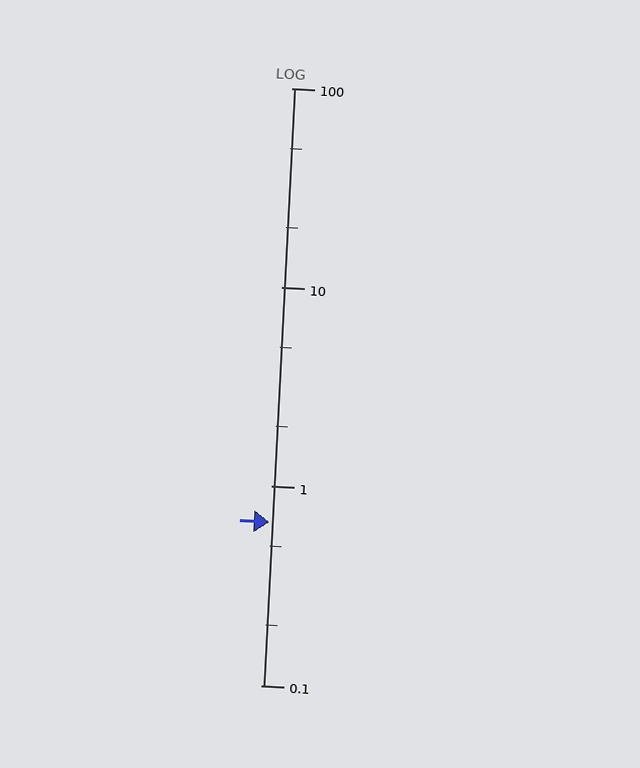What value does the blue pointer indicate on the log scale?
The pointer indicates approximately 0.66.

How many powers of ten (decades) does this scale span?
The scale spans 3 decades, from 0.1 to 100.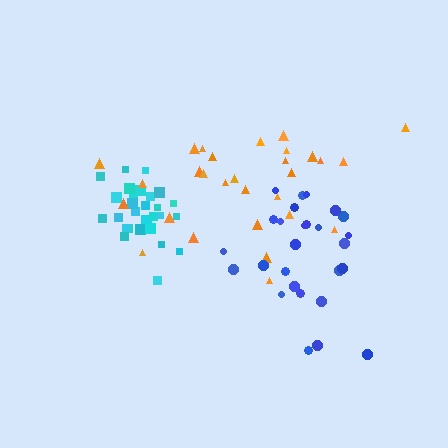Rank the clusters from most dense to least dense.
cyan, blue, orange.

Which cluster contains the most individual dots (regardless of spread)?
Orange (29).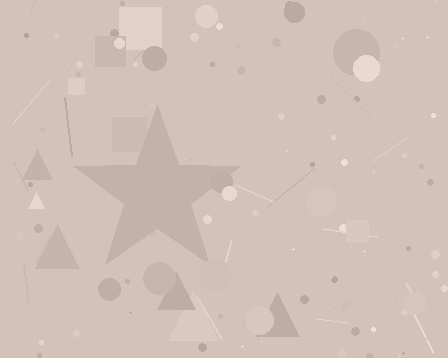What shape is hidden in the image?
A star is hidden in the image.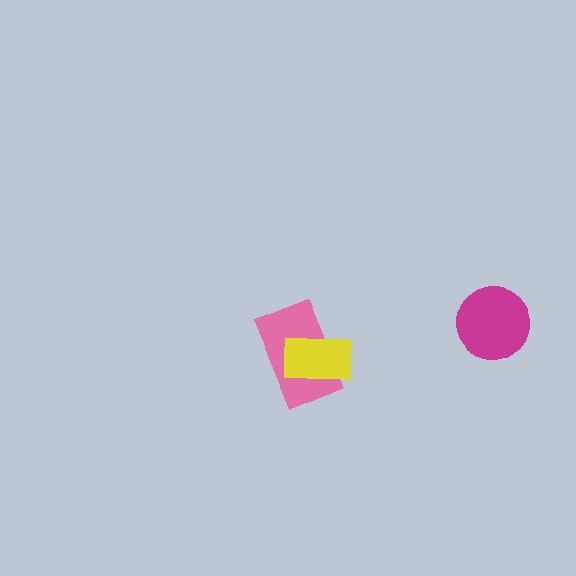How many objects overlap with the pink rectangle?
1 object overlaps with the pink rectangle.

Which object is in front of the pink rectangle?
The yellow rectangle is in front of the pink rectangle.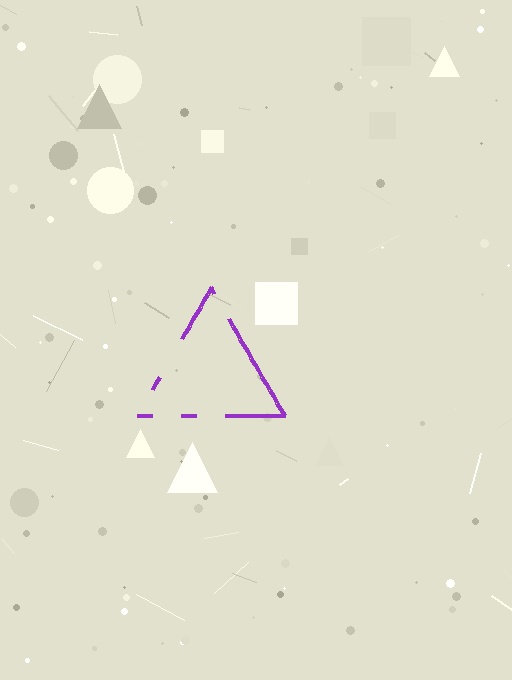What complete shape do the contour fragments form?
The contour fragments form a triangle.